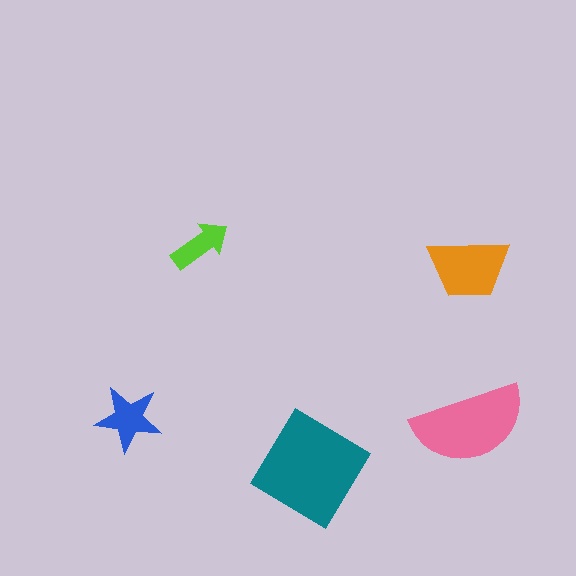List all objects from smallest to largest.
The lime arrow, the blue star, the orange trapezoid, the pink semicircle, the teal diamond.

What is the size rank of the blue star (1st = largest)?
4th.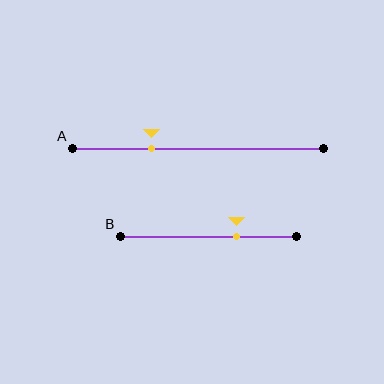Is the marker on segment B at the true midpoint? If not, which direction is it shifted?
No, the marker on segment B is shifted to the right by about 16% of the segment length.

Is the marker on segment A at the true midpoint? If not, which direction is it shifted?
No, the marker on segment A is shifted to the left by about 19% of the segment length.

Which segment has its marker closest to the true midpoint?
Segment B has its marker closest to the true midpoint.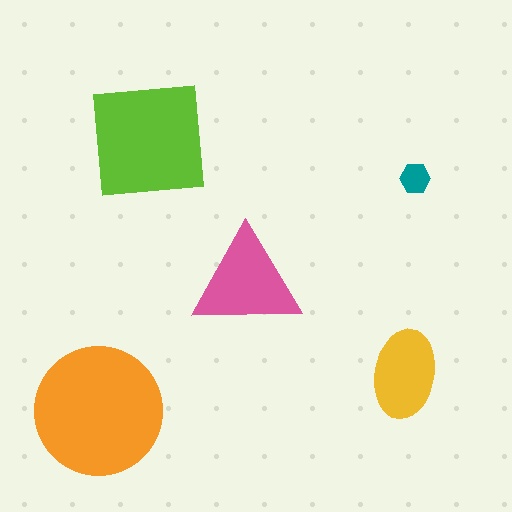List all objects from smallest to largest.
The teal hexagon, the yellow ellipse, the pink triangle, the lime square, the orange circle.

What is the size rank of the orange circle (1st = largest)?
1st.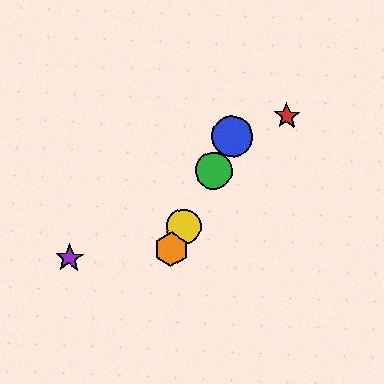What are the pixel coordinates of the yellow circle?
The yellow circle is at (183, 226).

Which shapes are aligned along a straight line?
The blue circle, the green circle, the yellow circle, the orange hexagon are aligned along a straight line.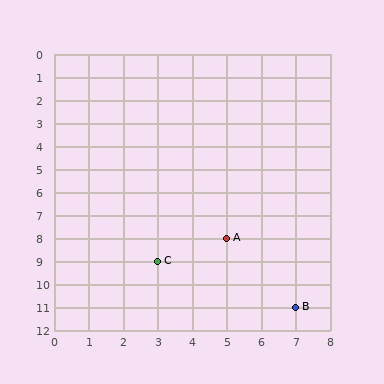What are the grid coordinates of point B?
Point B is at grid coordinates (7, 11).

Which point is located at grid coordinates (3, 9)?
Point C is at (3, 9).